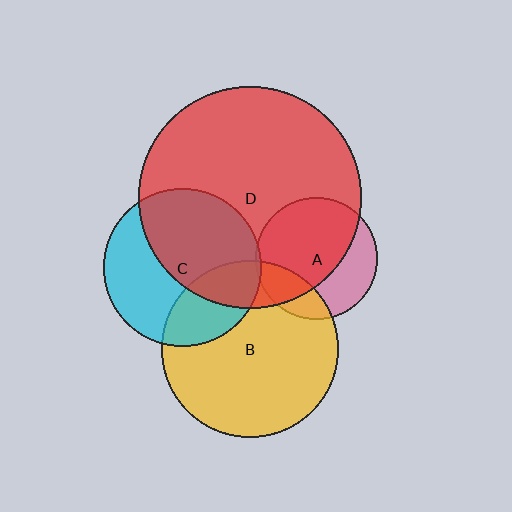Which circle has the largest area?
Circle D (red).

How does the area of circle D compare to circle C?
Approximately 2.0 times.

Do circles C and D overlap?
Yes.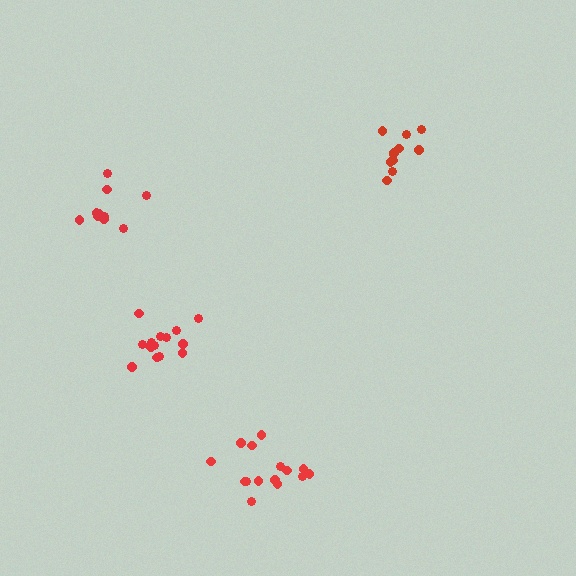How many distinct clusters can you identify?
There are 4 distinct clusters.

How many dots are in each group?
Group 1: 10 dots, Group 2: 11 dots, Group 3: 15 dots, Group 4: 14 dots (50 total).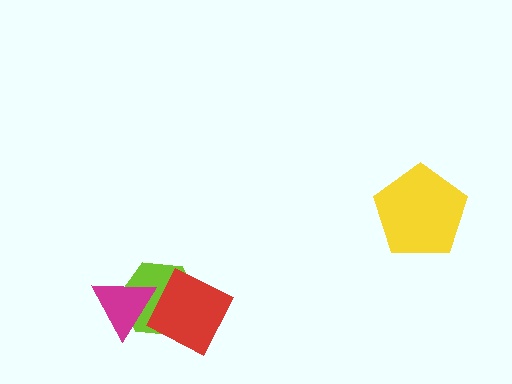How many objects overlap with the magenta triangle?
1 object overlaps with the magenta triangle.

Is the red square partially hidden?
No, no other shape covers it.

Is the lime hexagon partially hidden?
Yes, it is partially covered by another shape.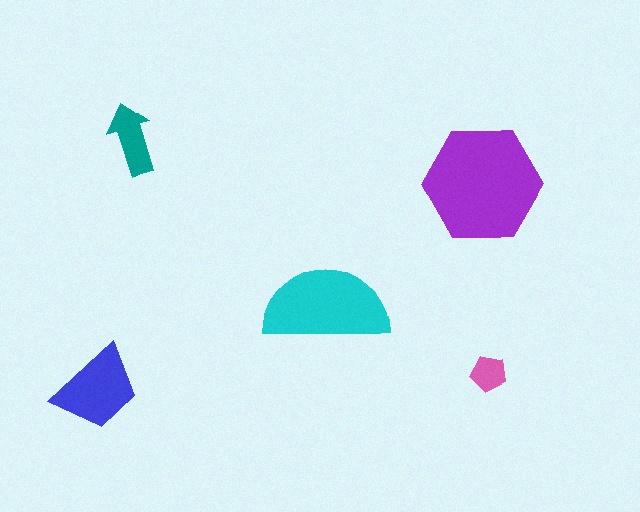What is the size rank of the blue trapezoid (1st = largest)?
3rd.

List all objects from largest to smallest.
The purple hexagon, the cyan semicircle, the blue trapezoid, the teal arrow, the pink pentagon.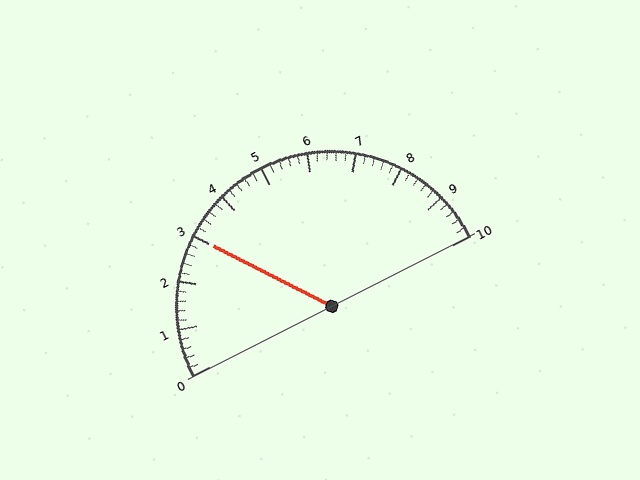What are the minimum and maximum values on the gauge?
The gauge ranges from 0 to 10.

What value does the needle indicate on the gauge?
The needle indicates approximately 3.0.